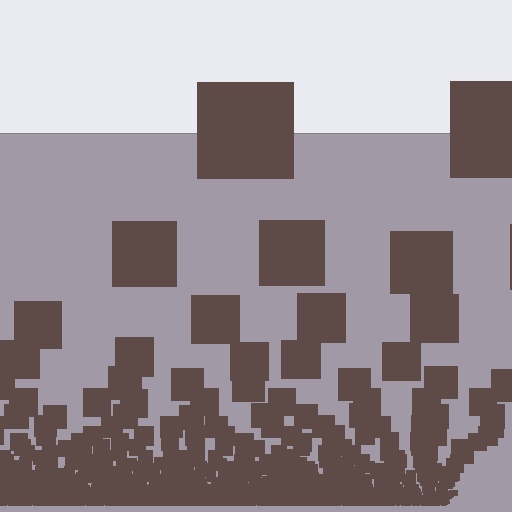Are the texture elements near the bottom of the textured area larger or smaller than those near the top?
Smaller. The gradient is inverted — elements near the bottom are smaller and denser.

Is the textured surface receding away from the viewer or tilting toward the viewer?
The surface appears to tilt toward the viewer. Texture elements get larger and sparser toward the top.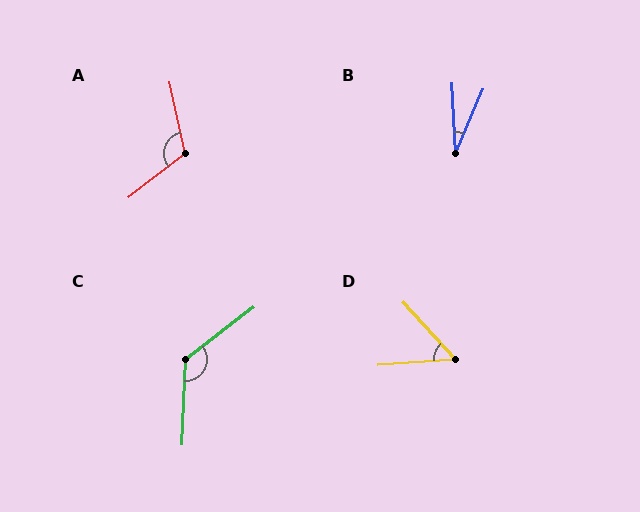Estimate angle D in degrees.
Approximately 52 degrees.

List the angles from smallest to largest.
B (26°), D (52°), A (116°), C (130°).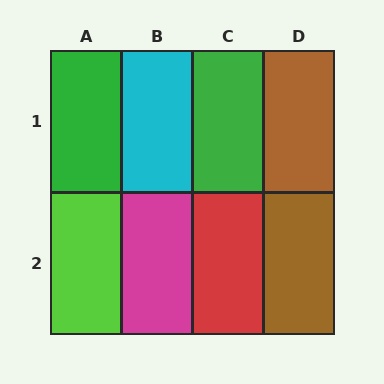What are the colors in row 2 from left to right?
Lime, magenta, red, brown.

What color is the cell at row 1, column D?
Brown.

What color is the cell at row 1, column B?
Cyan.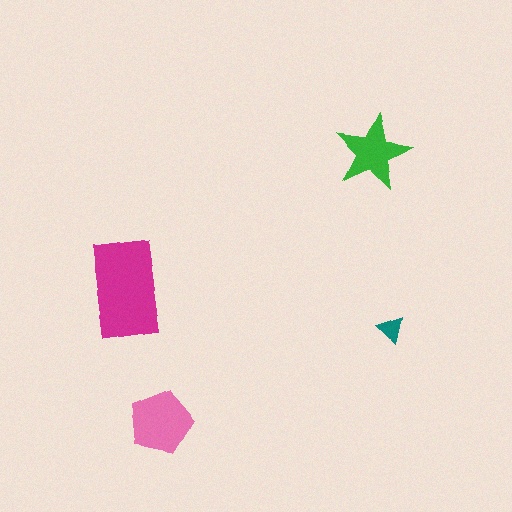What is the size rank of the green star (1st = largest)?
3rd.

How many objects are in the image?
There are 4 objects in the image.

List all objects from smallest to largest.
The teal triangle, the green star, the pink pentagon, the magenta rectangle.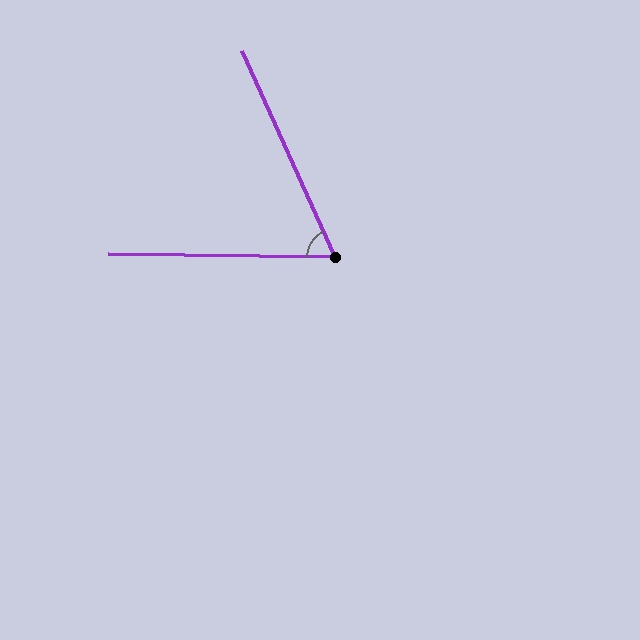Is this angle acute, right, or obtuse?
It is acute.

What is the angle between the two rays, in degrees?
Approximately 65 degrees.